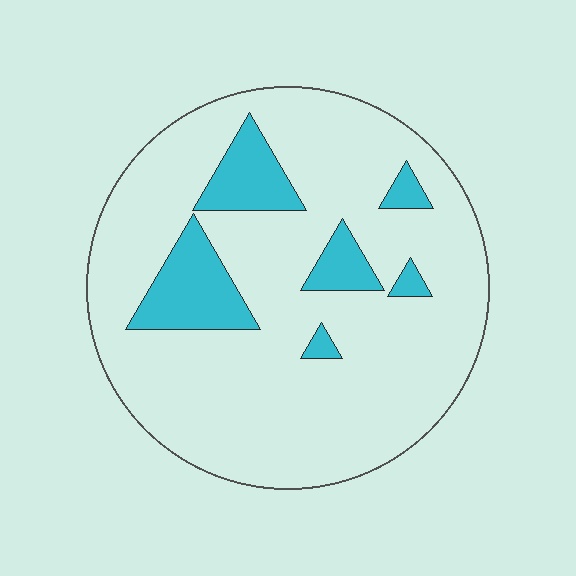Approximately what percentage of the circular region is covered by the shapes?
Approximately 15%.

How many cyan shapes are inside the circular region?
6.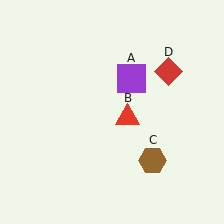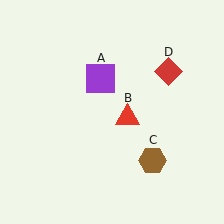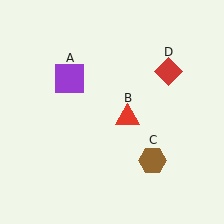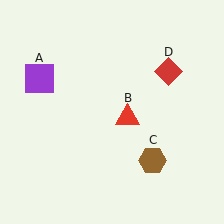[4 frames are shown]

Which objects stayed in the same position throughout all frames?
Red triangle (object B) and brown hexagon (object C) and red diamond (object D) remained stationary.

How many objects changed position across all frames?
1 object changed position: purple square (object A).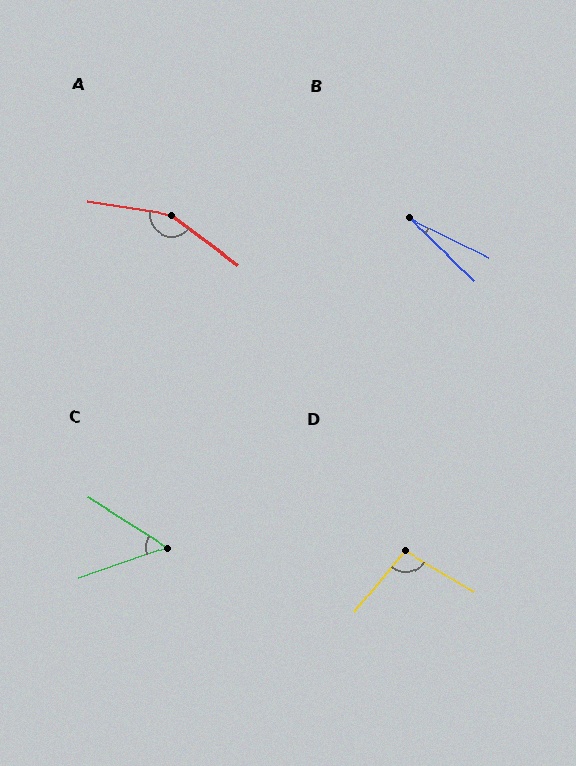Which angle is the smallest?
B, at approximately 17 degrees.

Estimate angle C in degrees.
Approximately 52 degrees.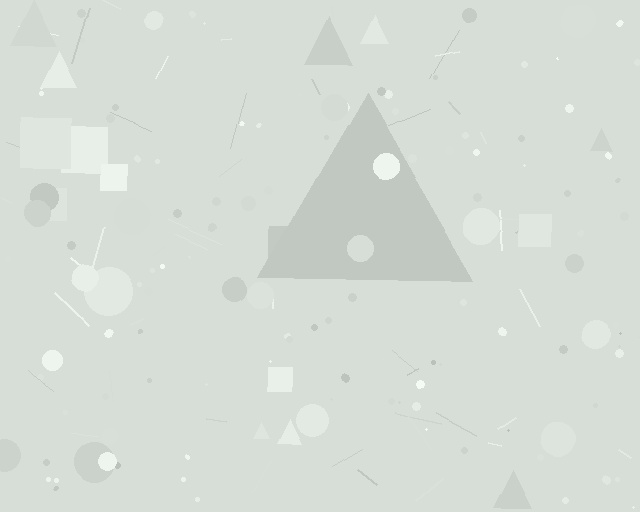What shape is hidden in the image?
A triangle is hidden in the image.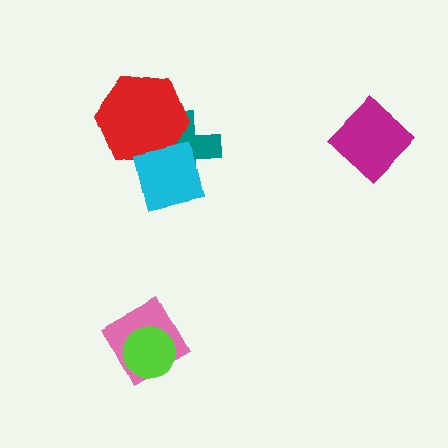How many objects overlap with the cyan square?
2 objects overlap with the cyan square.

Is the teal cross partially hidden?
Yes, it is partially covered by another shape.